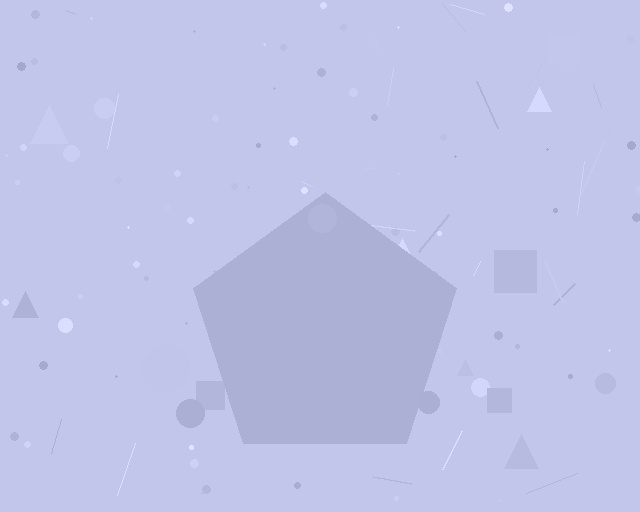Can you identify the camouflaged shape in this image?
The camouflaged shape is a pentagon.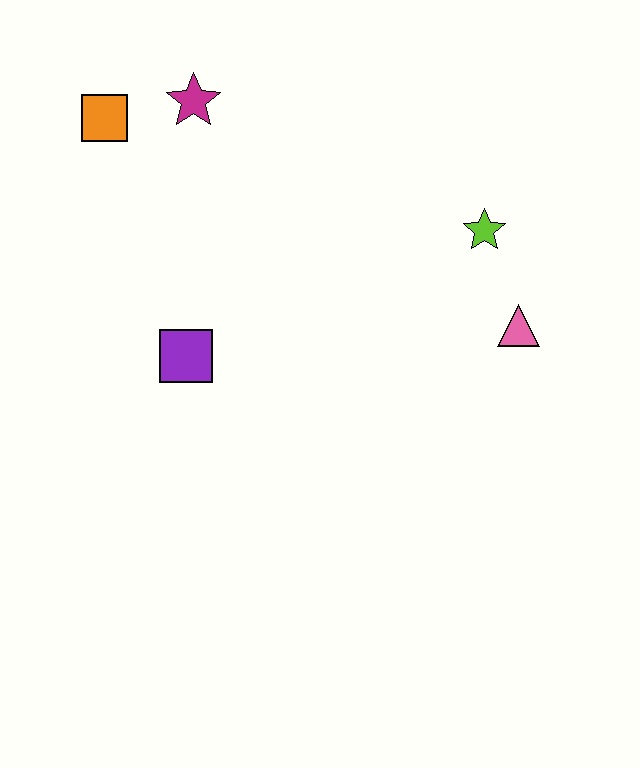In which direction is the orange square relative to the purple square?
The orange square is above the purple square.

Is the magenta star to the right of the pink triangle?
No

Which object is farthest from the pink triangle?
The orange square is farthest from the pink triangle.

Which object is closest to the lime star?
The pink triangle is closest to the lime star.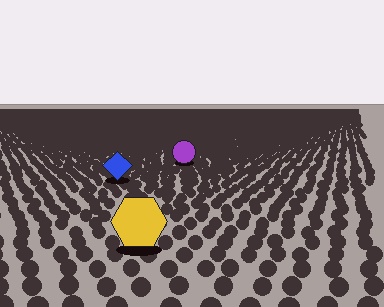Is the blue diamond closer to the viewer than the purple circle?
Yes. The blue diamond is closer — you can tell from the texture gradient: the ground texture is coarser near it.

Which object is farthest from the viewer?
The purple circle is farthest from the viewer. It appears smaller and the ground texture around it is denser.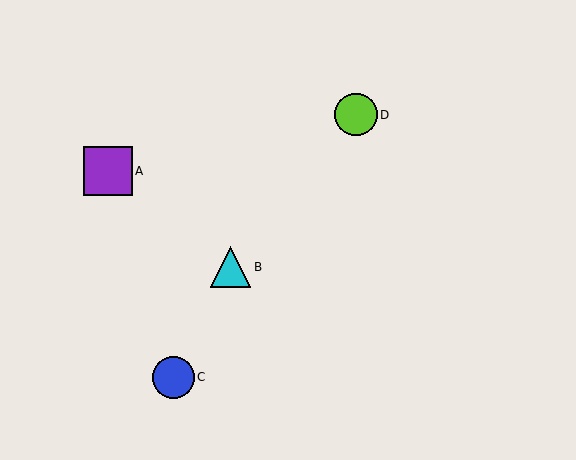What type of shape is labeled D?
Shape D is a lime circle.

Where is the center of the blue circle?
The center of the blue circle is at (173, 377).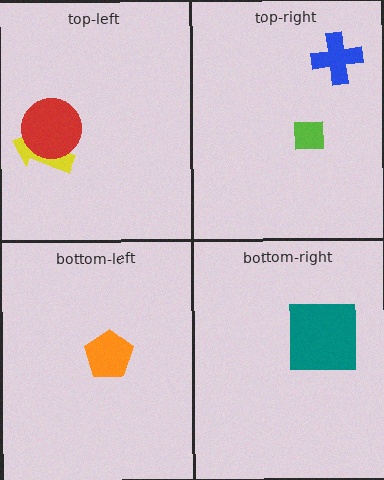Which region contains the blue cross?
The top-right region.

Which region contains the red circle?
The top-left region.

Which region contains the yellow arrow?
The top-left region.